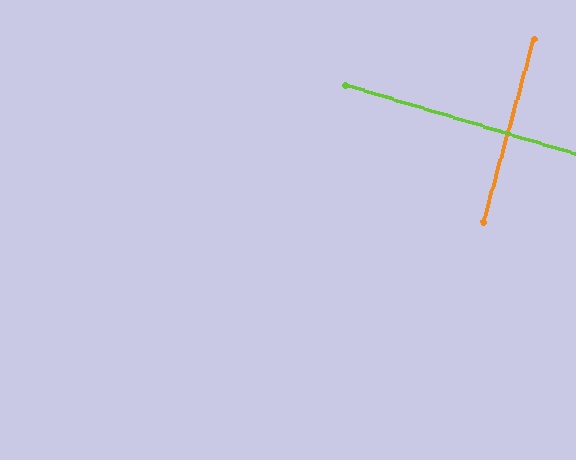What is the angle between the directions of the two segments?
Approximately 89 degrees.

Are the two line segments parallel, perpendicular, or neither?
Perpendicular — they meet at approximately 89°.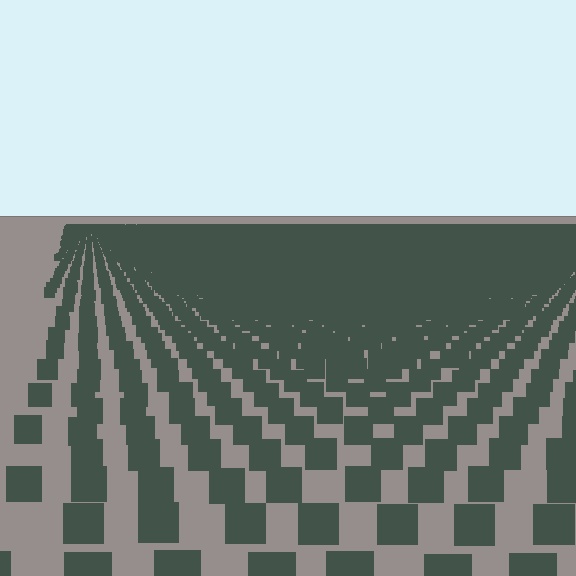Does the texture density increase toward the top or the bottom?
Density increases toward the top.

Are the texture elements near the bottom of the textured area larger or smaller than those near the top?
Larger. Near the bottom, elements are closer to the viewer and appear at a bigger on-screen size.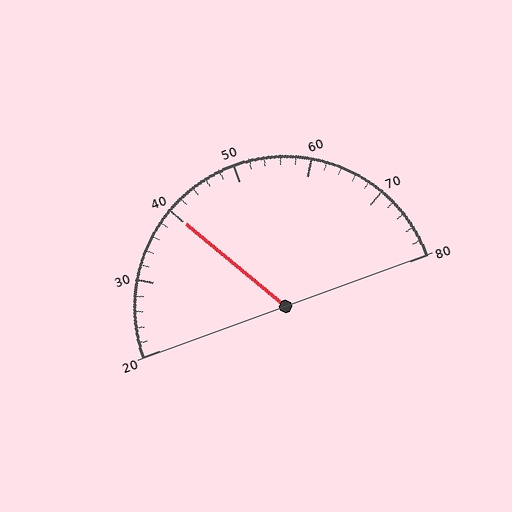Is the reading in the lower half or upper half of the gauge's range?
The reading is in the lower half of the range (20 to 80).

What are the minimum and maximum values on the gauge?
The gauge ranges from 20 to 80.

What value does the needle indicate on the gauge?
The needle indicates approximately 40.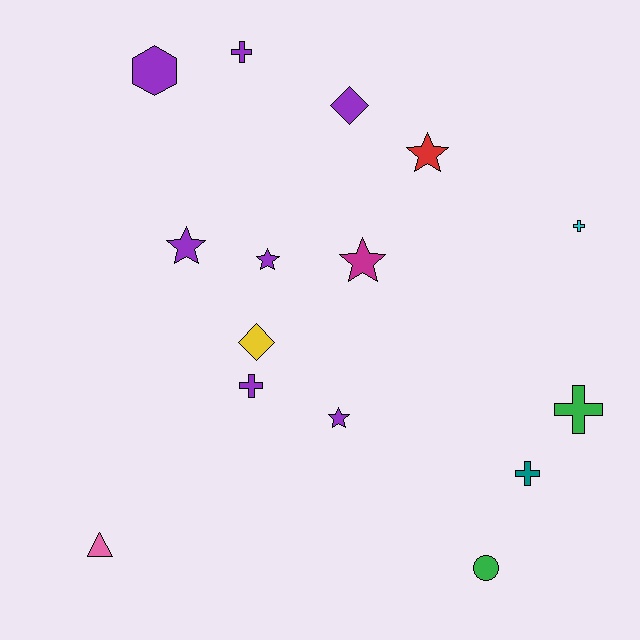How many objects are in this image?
There are 15 objects.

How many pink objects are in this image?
There is 1 pink object.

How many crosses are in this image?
There are 5 crosses.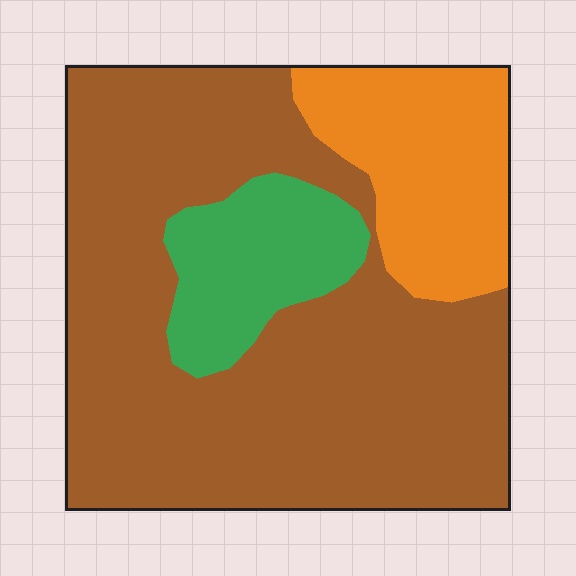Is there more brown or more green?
Brown.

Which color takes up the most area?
Brown, at roughly 70%.